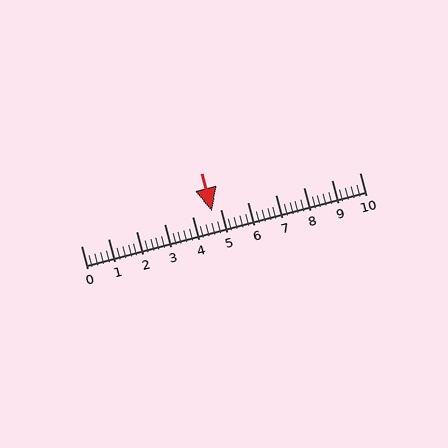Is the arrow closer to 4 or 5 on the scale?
The arrow is closer to 5.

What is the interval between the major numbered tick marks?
The major tick marks are spaced 1 units apart.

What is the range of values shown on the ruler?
The ruler shows values from 0 to 10.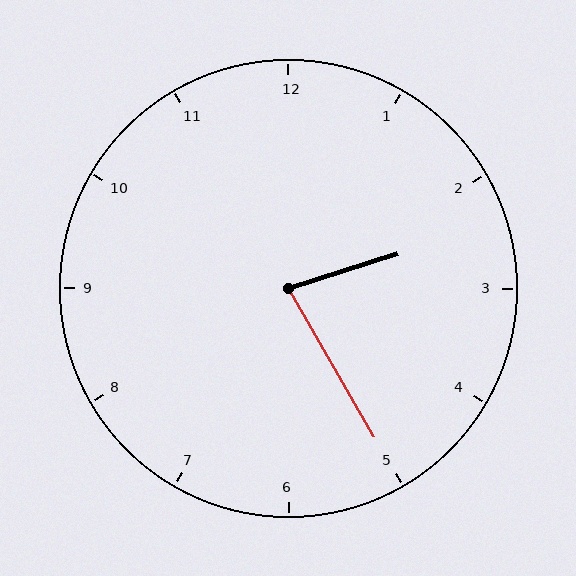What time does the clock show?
2:25.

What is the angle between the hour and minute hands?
Approximately 78 degrees.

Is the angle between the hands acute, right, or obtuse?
It is acute.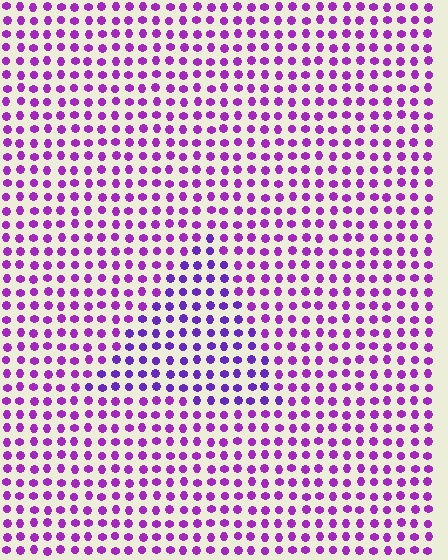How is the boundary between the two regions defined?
The boundary is defined purely by a slight shift in hue (about 25 degrees). Spacing, size, and orientation are identical on both sides.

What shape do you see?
I see a triangle.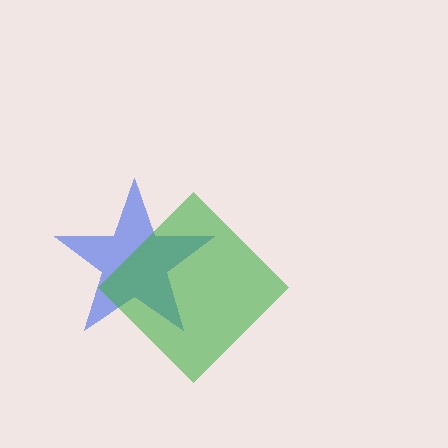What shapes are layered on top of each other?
The layered shapes are: a blue star, a green diamond.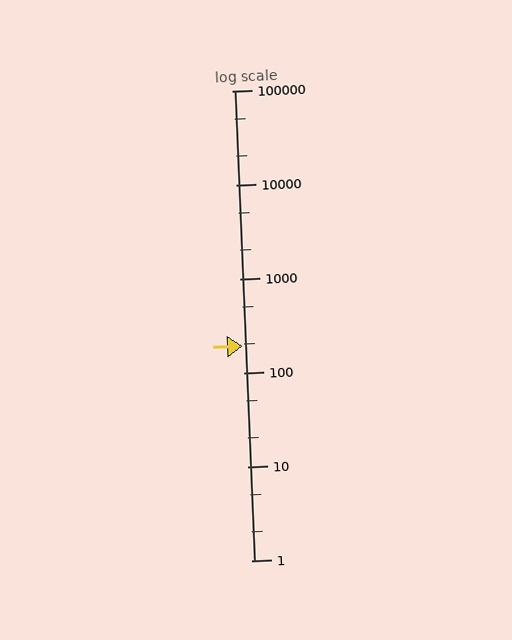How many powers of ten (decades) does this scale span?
The scale spans 5 decades, from 1 to 100000.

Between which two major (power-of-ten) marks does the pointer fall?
The pointer is between 100 and 1000.